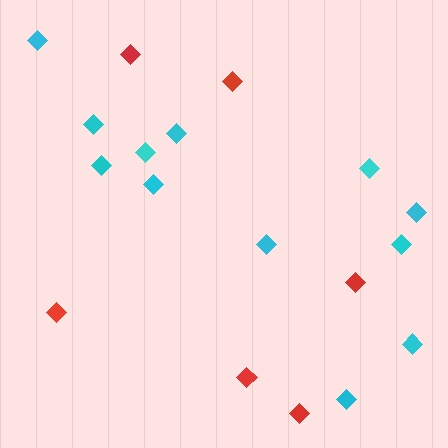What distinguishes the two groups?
There are 2 groups: one group of cyan diamonds (12) and one group of red diamonds (6).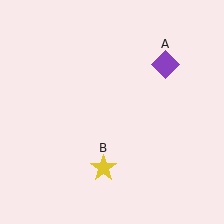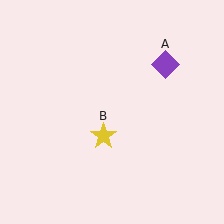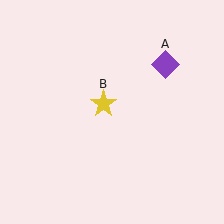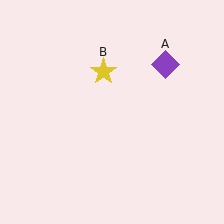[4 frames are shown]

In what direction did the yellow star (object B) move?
The yellow star (object B) moved up.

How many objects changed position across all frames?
1 object changed position: yellow star (object B).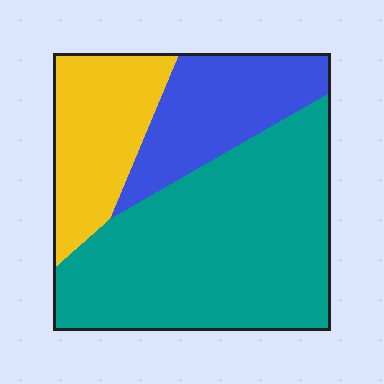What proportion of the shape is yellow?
Yellow covers about 20% of the shape.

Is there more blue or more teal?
Teal.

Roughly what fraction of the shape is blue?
Blue covers about 20% of the shape.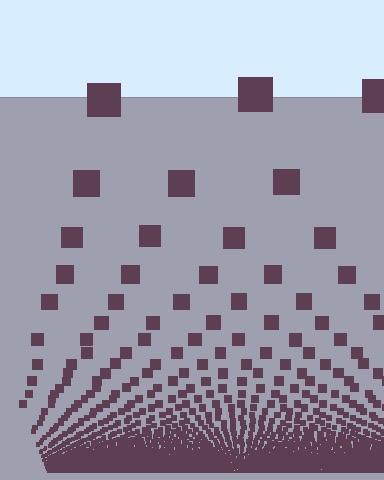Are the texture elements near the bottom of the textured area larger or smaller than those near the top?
Smaller. The gradient is inverted — elements near the bottom are smaller and denser.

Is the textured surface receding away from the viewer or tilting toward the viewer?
The surface appears to tilt toward the viewer. Texture elements get larger and sparser toward the top.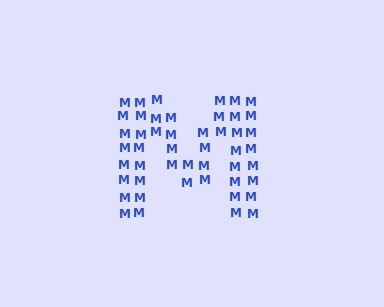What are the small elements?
The small elements are letter M's.